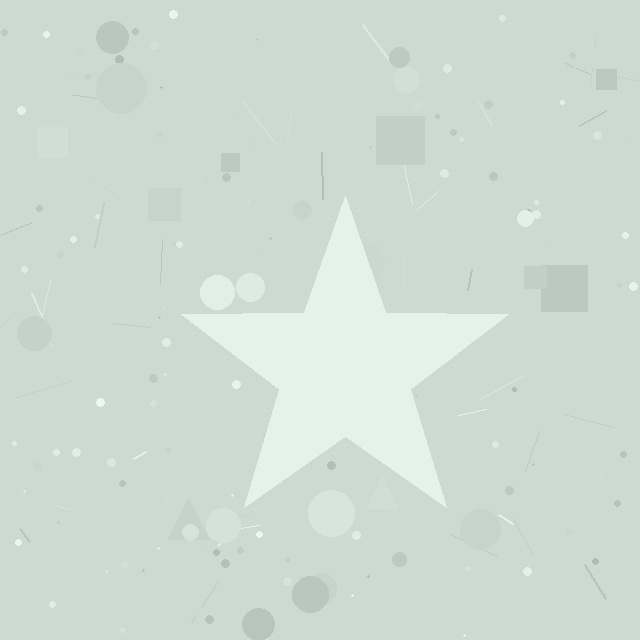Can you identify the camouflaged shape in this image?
The camouflaged shape is a star.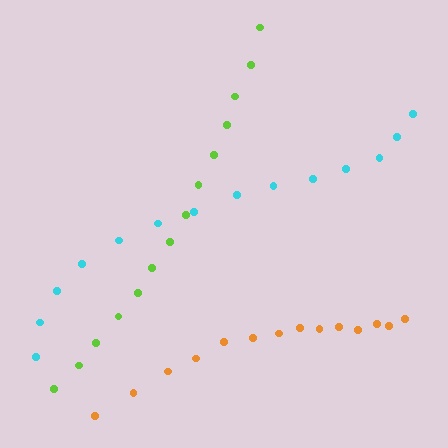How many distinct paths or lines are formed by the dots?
There are 3 distinct paths.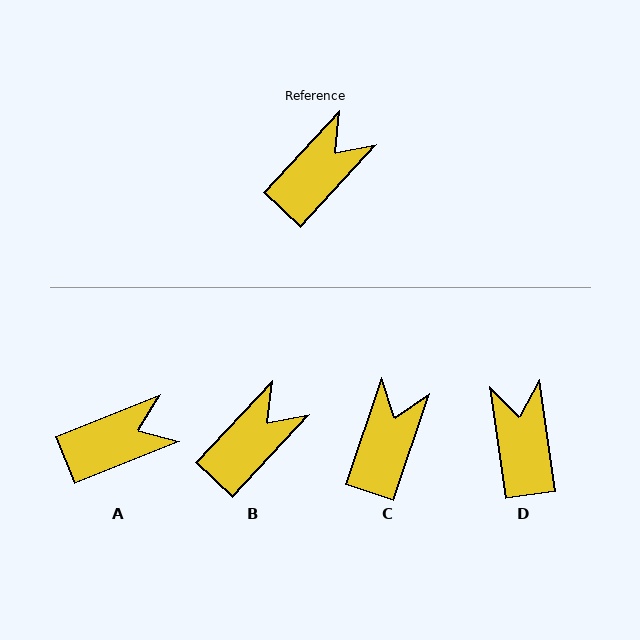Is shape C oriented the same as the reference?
No, it is off by about 24 degrees.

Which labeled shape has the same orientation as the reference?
B.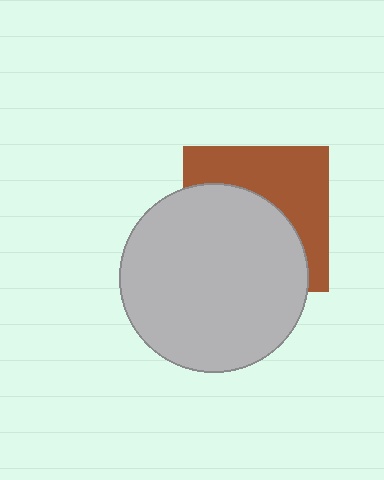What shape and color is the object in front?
The object in front is a light gray circle.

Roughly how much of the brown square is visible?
About half of it is visible (roughly 45%).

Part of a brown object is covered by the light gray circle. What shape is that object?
It is a square.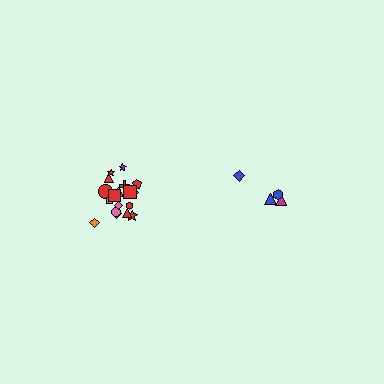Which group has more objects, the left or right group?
The left group.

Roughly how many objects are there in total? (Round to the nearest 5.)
Roughly 20 objects in total.